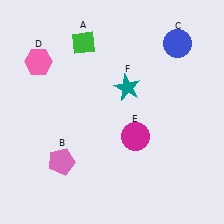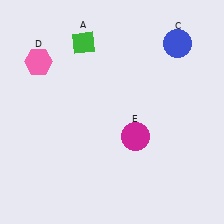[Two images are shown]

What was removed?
The pink pentagon (B), the teal star (F) were removed in Image 2.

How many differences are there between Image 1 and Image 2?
There are 2 differences between the two images.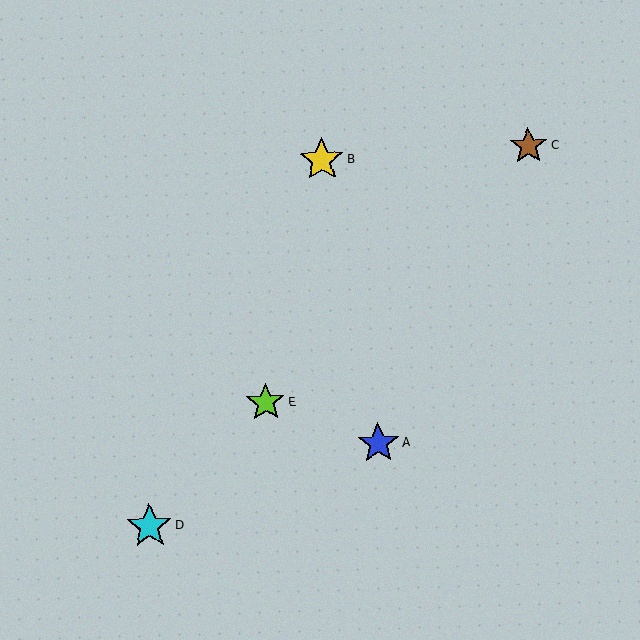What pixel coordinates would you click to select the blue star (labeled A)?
Click at (378, 443) to select the blue star A.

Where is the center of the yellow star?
The center of the yellow star is at (322, 160).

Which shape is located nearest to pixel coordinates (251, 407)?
The lime star (labeled E) at (266, 403) is nearest to that location.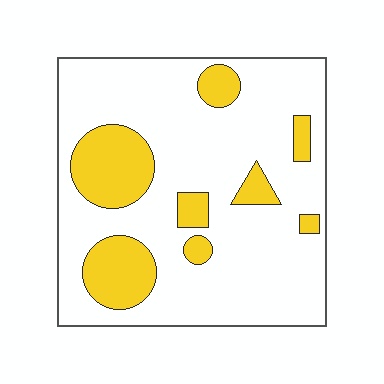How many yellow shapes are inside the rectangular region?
8.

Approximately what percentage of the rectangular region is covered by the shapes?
Approximately 20%.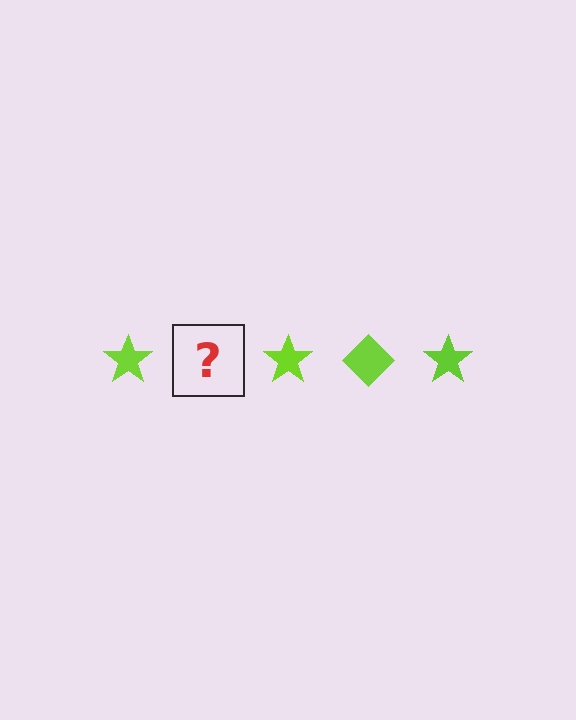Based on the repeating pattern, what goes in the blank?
The blank should be a lime diamond.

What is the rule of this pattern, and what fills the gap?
The rule is that the pattern cycles through star, diamond shapes in lime. The gap should be filled with a lime diamond.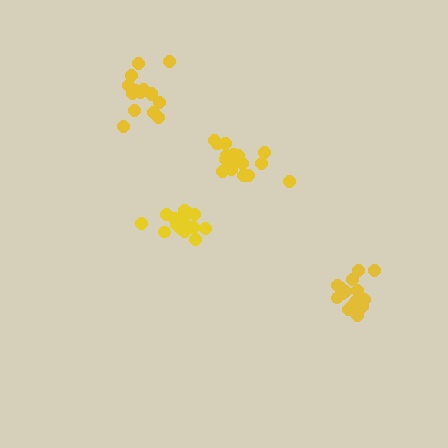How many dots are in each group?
Group 1: 16 dots, Group 2: 16 dots, Group 3: 15 dots, Group 4: 15 dots (62 total).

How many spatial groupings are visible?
There are 4 spatial groupings.